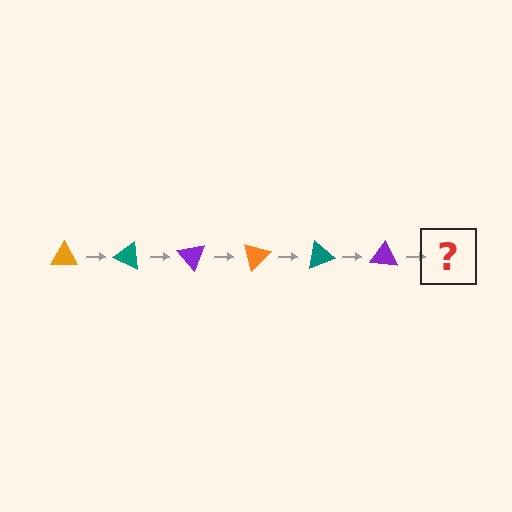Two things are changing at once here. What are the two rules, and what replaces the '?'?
The two rules are that it rotates 25 degrees each step and the color cycles through orange, teal, and purple. The '?' should be an orange triangle, rotated 150 degrees from the start.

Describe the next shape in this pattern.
It should be an orange triangle, rotated 150 degrees from the start.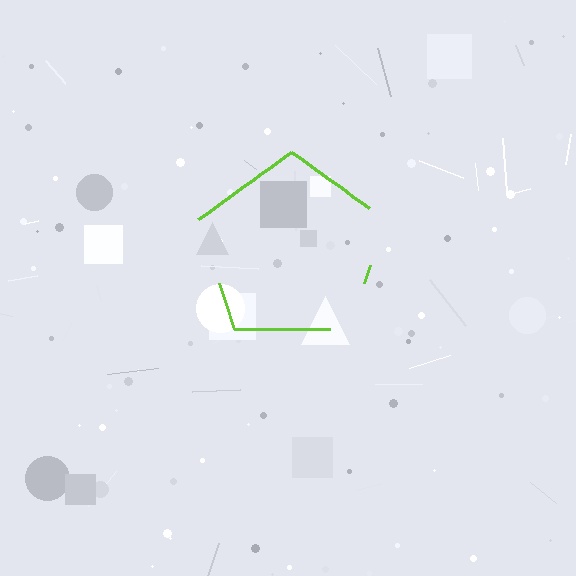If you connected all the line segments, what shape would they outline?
They would outline a pentagon.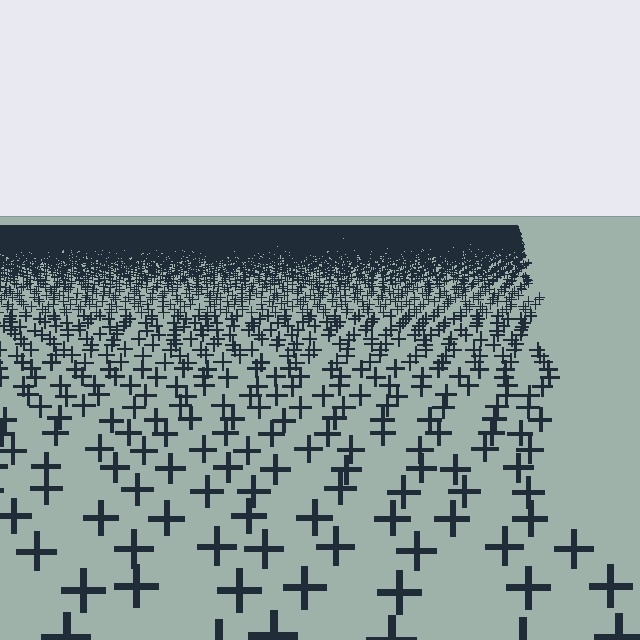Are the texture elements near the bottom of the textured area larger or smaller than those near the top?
Larger. Near the bottom, elements are closer to the viewer and appear at a bigger on-screen size.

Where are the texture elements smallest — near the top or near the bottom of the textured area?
Near the top.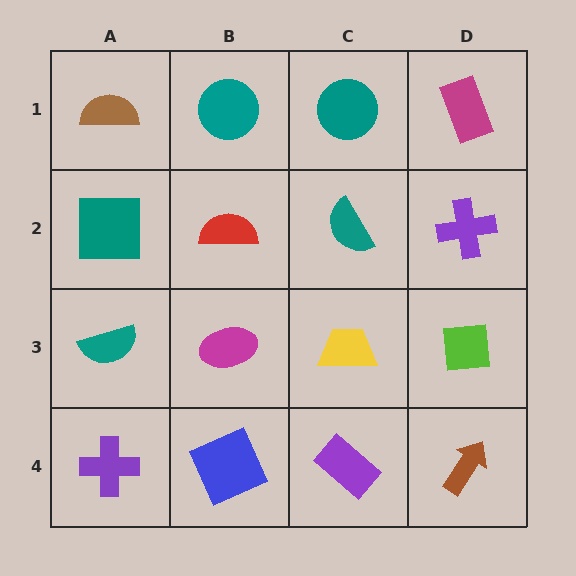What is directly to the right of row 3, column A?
A magenta ellipse.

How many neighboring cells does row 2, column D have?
3.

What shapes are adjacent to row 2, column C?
A teal circle (row 1, column C), a yellow trapezoid (row 3, column C), a red semicircle (row 2, column B), a purple cross (row 2, column D).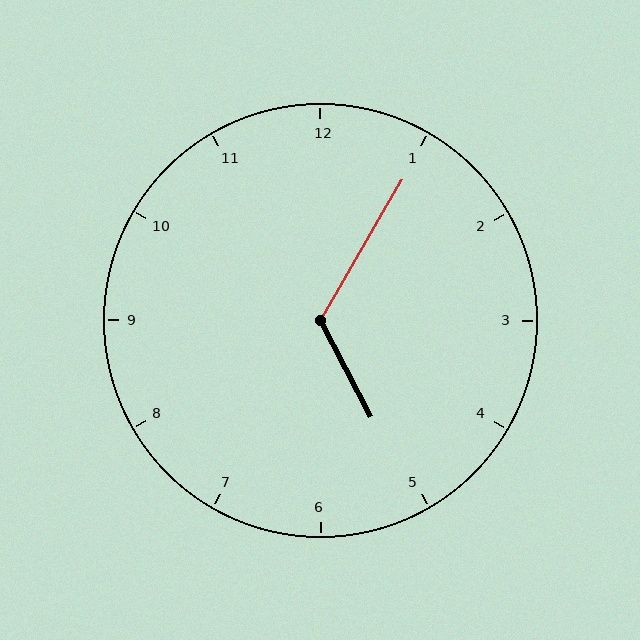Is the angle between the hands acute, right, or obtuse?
It is obtuse.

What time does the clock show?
5:05.